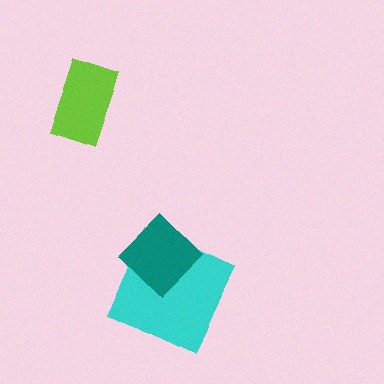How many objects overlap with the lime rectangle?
0 objects overlap with the lime rectangle.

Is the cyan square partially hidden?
Yes, it is partially covered by another shape.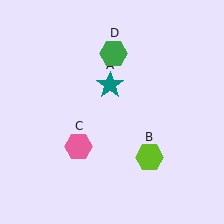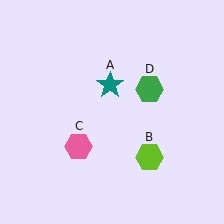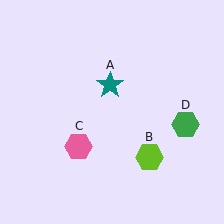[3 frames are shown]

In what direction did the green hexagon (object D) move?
The green hexagon (object D) moved down and to the right.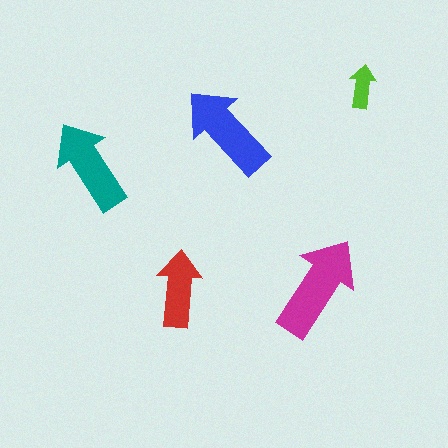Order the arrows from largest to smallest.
the magenta one, the blue one, the teal one, the red one, the lime one.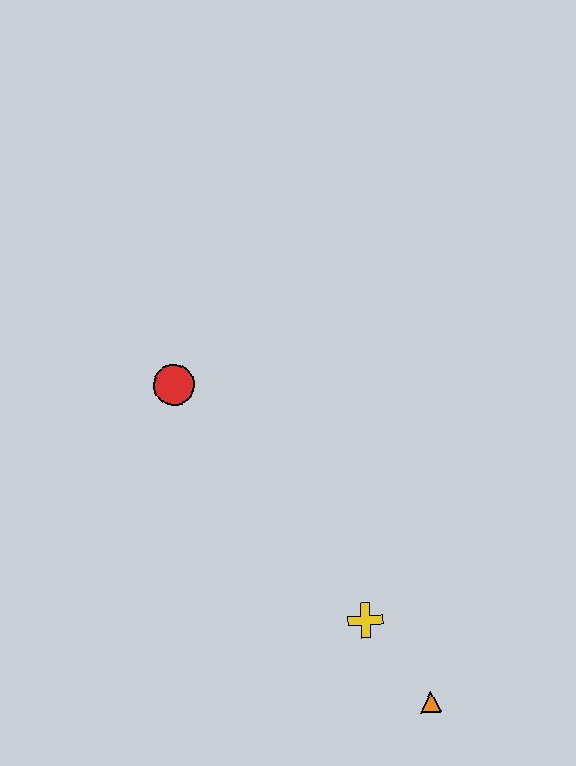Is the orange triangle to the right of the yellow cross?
Yes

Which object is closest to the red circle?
The yellow cross is closest to the red circle.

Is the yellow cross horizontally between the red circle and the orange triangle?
Yes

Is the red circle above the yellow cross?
Yes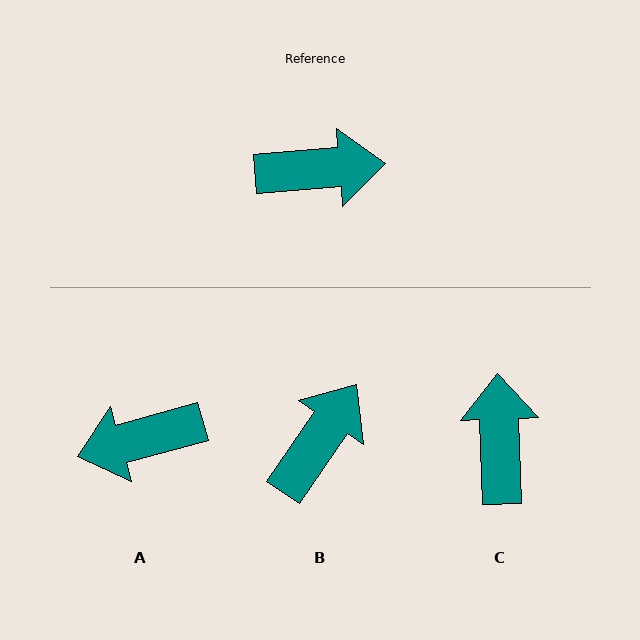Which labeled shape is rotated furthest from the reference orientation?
A, about 169 degrees away.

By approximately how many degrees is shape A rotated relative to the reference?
Approximately 169 degrees clockwise.